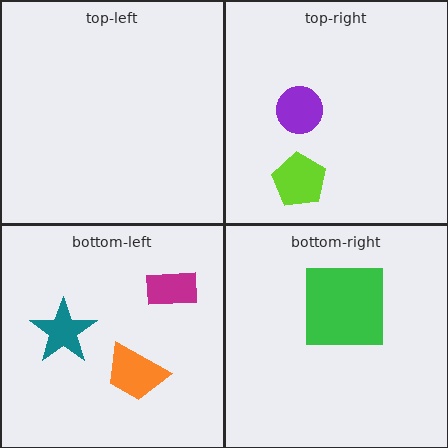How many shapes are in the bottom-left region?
3.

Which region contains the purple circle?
The top-right region.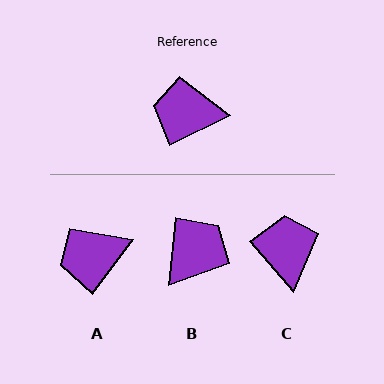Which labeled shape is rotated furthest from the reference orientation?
B, about 122 degrees away.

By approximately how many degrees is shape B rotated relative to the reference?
Approximately 122 degrees clockwise.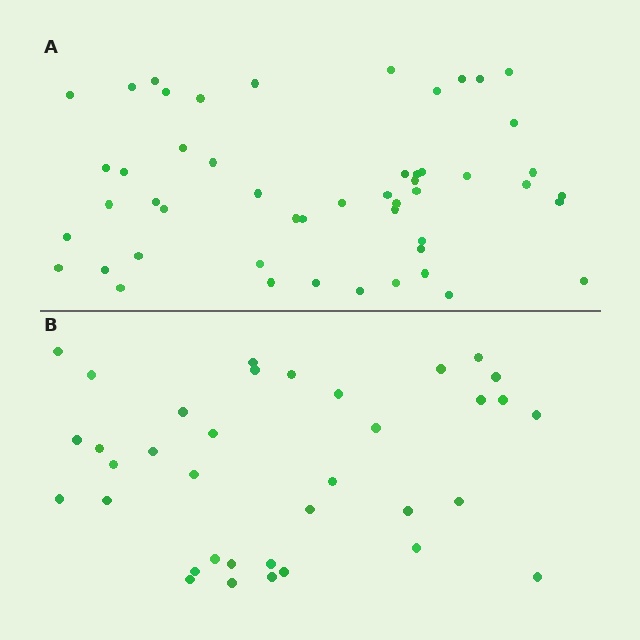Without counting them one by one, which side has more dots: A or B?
Region A (the top region) has more dots.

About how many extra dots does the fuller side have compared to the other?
Region A has approximately 15 more dots than region B.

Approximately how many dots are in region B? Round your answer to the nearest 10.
About 40 dots. (The exact count is 36, which rounds to 40.)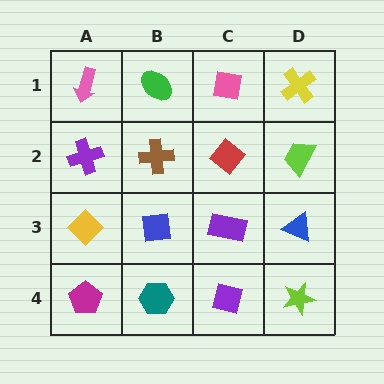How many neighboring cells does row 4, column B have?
3.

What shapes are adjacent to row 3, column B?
A brown cross (row 2, column B), a teal hexagon (row 4, column B), a yellow diamond (row 3, column A), a purple rectangle (row 3, column C).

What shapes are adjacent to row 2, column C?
A pink square (row 1, column C), a purple rectangle (row 3, column C), a brown cross (row 2, column B), a lime trapezoid (row 2, column D).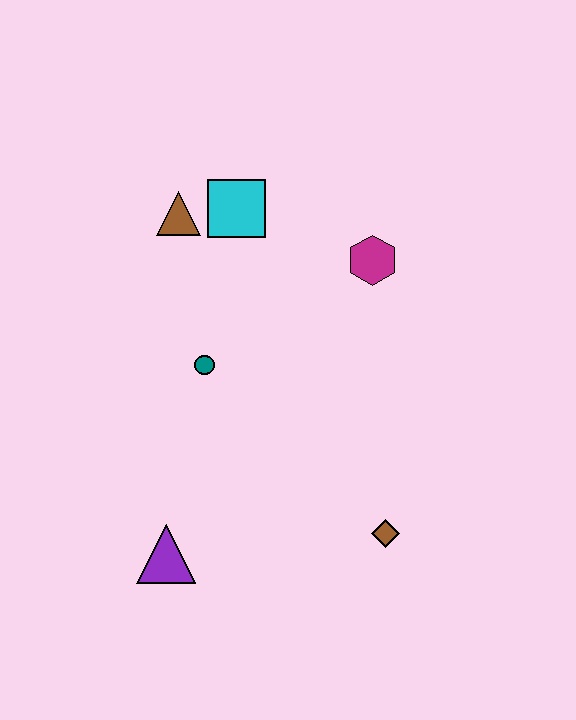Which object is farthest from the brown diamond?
The brown triangle is farthest from the brown diamond.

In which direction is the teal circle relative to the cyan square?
The teal circle is below the cyan square.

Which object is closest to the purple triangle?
The teal circle is closest to the purple triangle.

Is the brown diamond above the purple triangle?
Yes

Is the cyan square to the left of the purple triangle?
No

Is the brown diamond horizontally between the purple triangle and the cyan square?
No